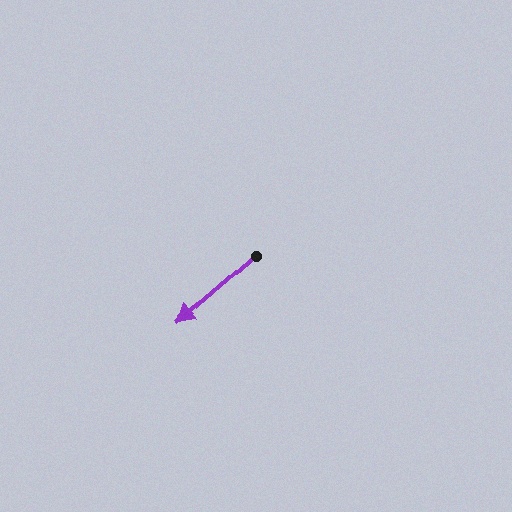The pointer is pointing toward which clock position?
Roughly 8 o'clock.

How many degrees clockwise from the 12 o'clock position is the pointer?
Approximately 229 degrees.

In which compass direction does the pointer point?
Southwest.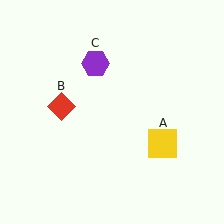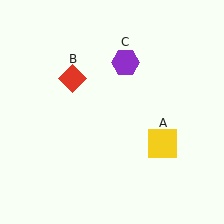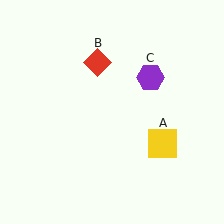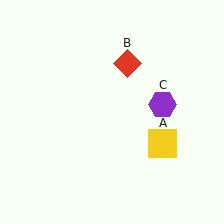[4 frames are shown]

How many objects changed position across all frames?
2 objects changed position: red diamond (object B), purple hexagon (object C).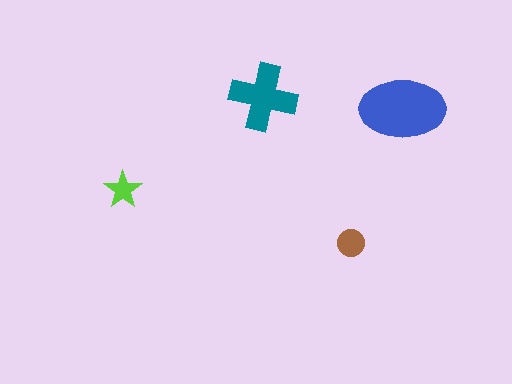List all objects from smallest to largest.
The lime star, the brown circle, the teal cross, the blue ellipse.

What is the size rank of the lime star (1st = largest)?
4th.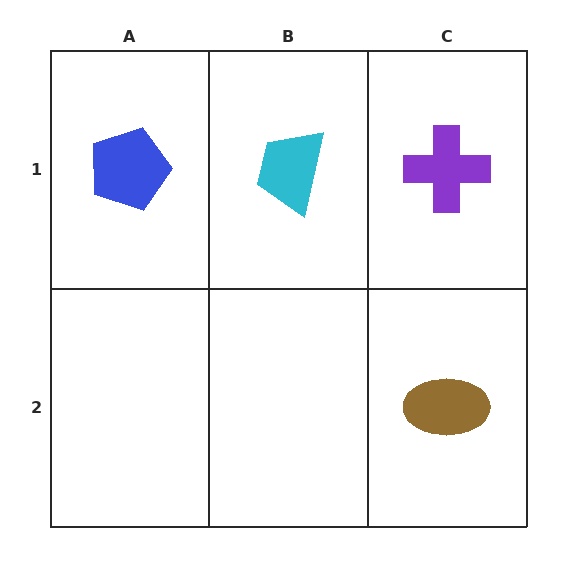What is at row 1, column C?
A purple cross.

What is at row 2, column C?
A brown ellipse.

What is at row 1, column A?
A blue pentagon.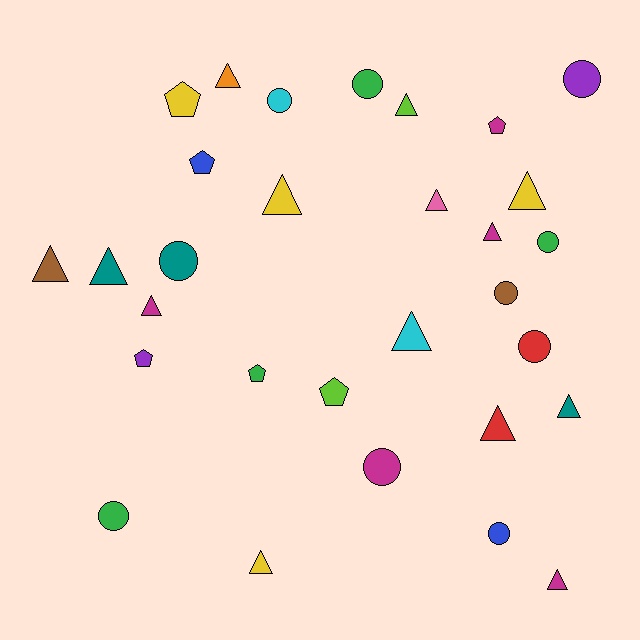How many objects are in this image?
There are 30 objects.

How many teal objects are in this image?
There are 3 teal objects.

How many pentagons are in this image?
There are 6 pentagons.